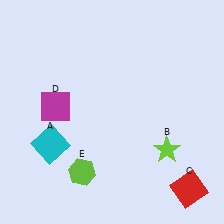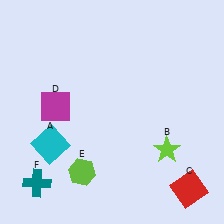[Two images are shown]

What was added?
A teal cross (F) was added in Image 2.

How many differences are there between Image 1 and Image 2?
There is 1 difference between the two images.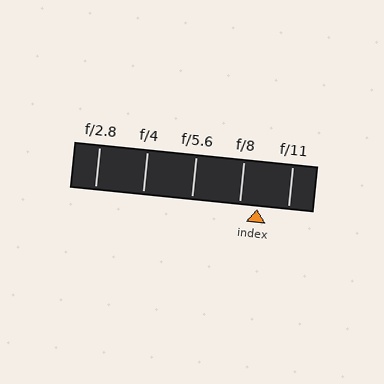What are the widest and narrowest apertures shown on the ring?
The widest aperture shown is f/2.8 and the narrowest is f/11.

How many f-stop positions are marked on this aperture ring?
There are 5 f-stop positions marked.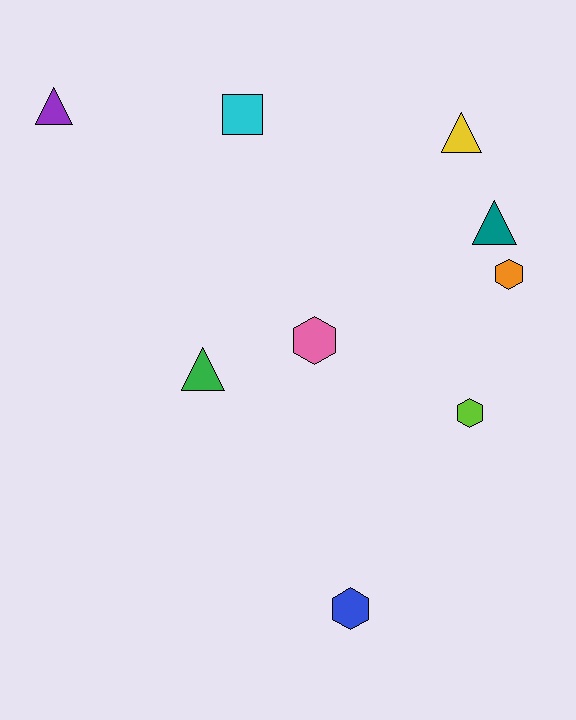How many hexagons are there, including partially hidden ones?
There are 4 hexagons.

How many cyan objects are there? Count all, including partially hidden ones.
There is 1 cyan object.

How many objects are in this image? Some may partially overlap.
There are 9 objects.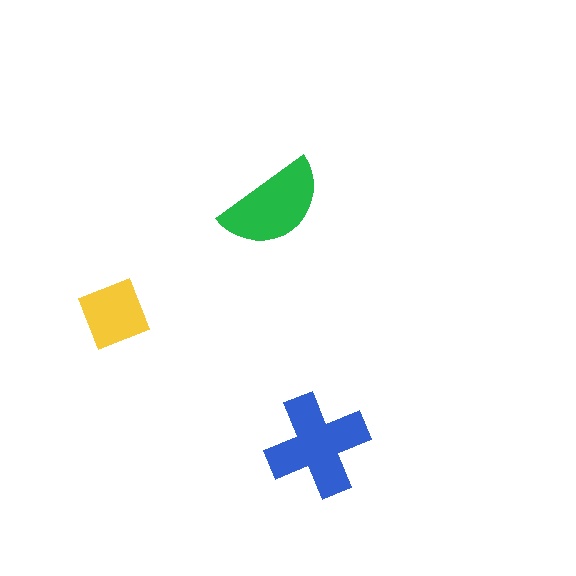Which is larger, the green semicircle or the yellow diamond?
The green semicircle.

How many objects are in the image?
There are 3 objects in the image.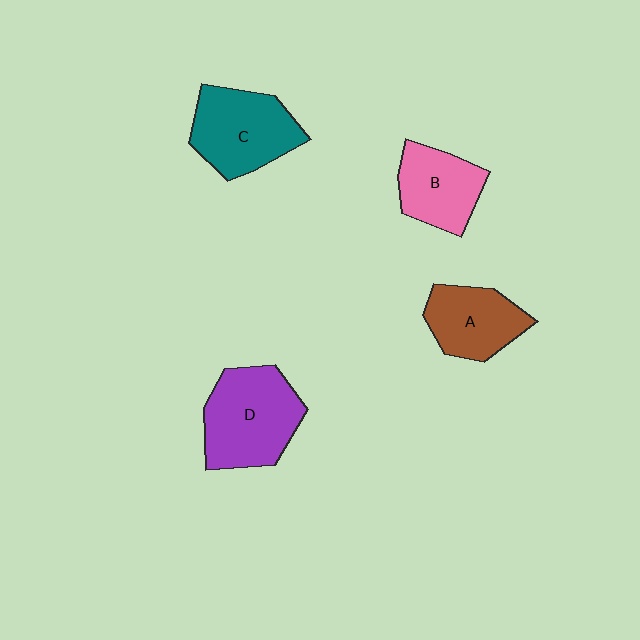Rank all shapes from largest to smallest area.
From largest to smallest: D (purple), C (teal), A (brown), B (pink).